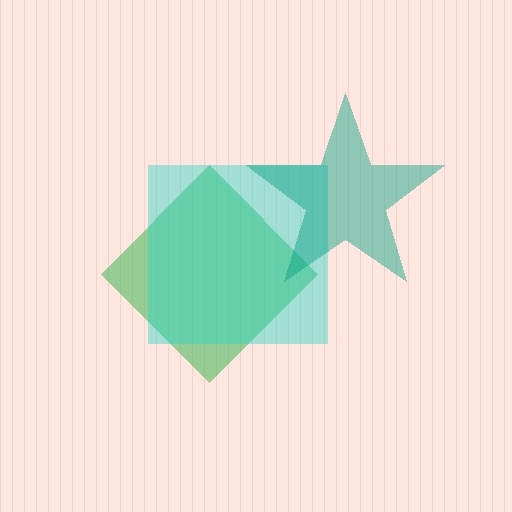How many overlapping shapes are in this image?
There are 3 overlapping shapes in the image.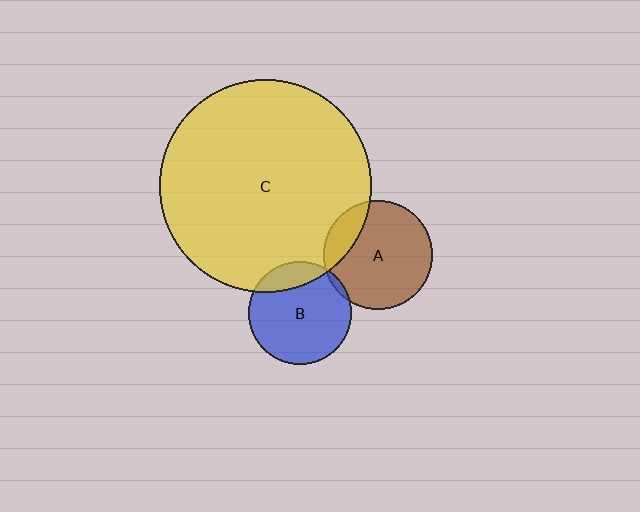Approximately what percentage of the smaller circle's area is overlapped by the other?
Approximately 15%.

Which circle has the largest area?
Circle C (yellow).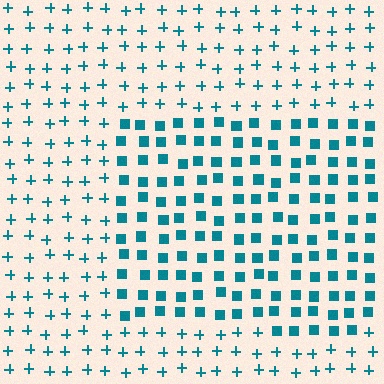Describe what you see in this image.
The image is filled with small teal elements arranged in a uniform grid. A rectangle-shaped region contains squares, while the surrounding area contains plus signs. The boundary is defined purely by the change in element shape.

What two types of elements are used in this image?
The image uses squares inside the rectangle region and plus signs outside it.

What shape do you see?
I see a rectangle.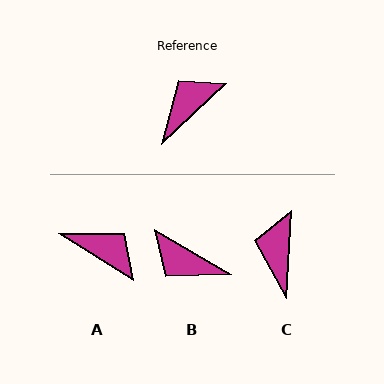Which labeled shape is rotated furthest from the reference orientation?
B, about 106 degrees away.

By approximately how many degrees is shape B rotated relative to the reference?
Approximately 106 degrees counter-clockwise.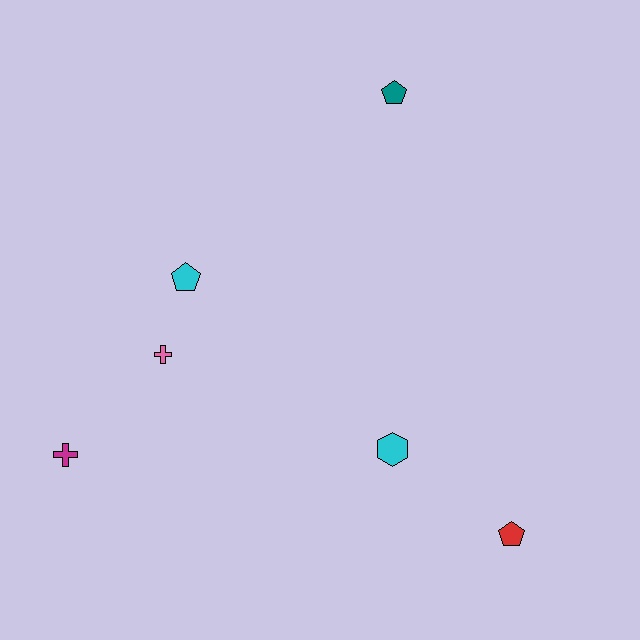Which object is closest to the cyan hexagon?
The red pentagon is closest to the cyan hexagon.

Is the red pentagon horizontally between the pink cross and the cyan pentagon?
No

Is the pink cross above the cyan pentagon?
No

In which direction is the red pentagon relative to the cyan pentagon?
The red pentagon is to the right of the cyan pentagon.